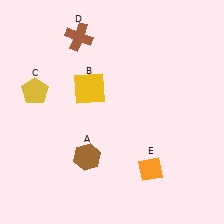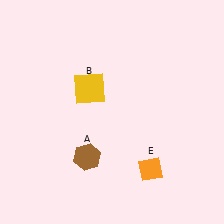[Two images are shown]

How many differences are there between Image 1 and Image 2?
There are 2 differences between the two images.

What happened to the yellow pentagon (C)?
The yellow pentagon (C) was removed in Image 2. It was in the top-left area of Image 1.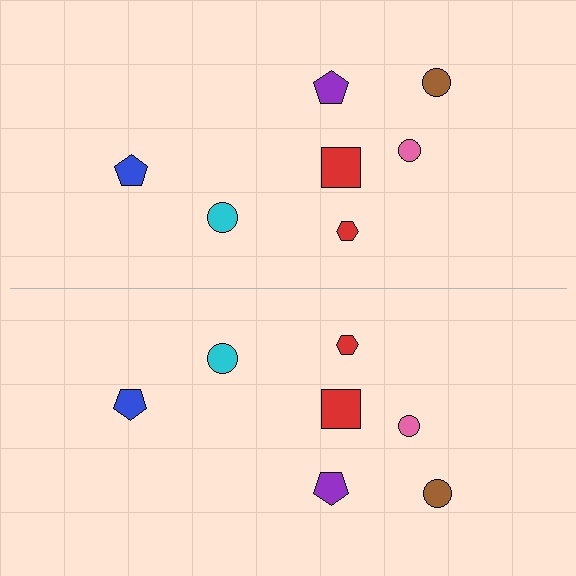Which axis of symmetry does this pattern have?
The pattern has a horizontal axis of symmetry running through the center of the image.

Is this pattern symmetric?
Yes, this pattern has bilateral (reflection) symmetry.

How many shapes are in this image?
There are 14 shapes in this image.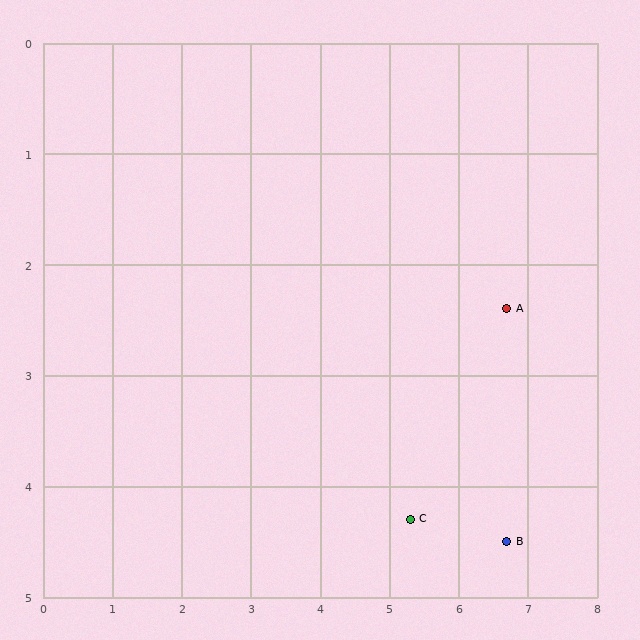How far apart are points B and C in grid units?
Points B and C are about 1.4 grid units apart.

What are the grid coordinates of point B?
Point B is at approximately (6.7, 4.5).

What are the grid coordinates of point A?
Point A is at approximately (6.7, 2.4).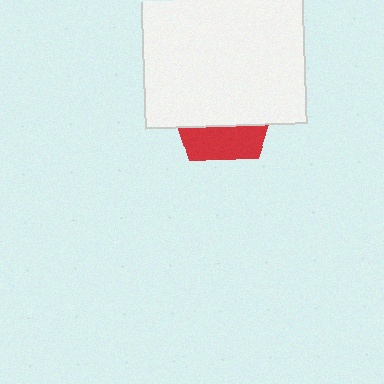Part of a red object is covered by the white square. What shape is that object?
It is a pentagon.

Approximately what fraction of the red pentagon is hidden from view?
Roughly 68% of the red pentagon is hidden behind the white square.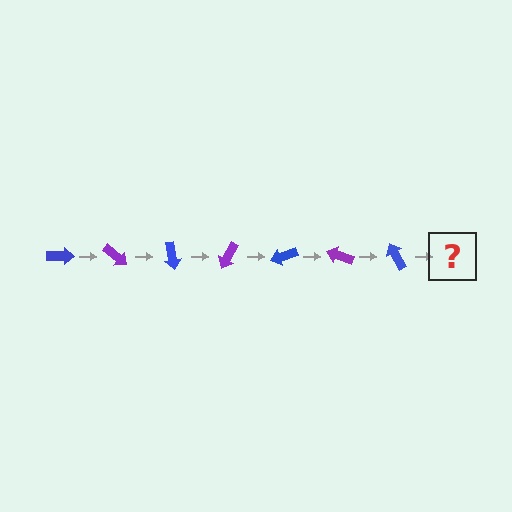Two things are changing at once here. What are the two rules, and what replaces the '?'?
The two rules are that it rotates 40 degrees each step and the color cycles through blue and purple. The '?' should be a purple arrow, rotated 280 degrees from the start.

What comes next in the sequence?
The next element should be a purple arrow, rotated 280 degrees from the start.